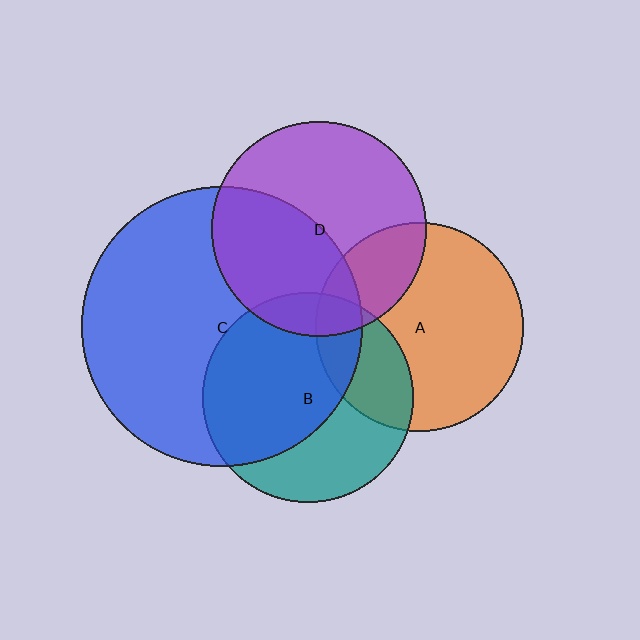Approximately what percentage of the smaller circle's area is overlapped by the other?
Approximately 60%.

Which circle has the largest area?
Circle C (blue).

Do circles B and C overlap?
Yes.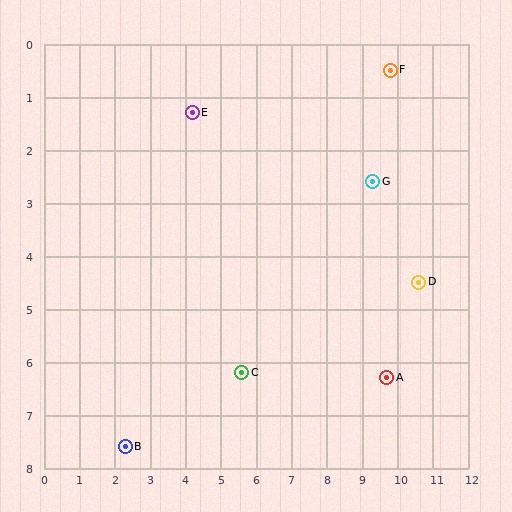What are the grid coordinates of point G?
Point G is at approximately (9.3, 2.6).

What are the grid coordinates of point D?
Point D is at approximately (10.6, 4.5).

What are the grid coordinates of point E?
Point E is at approximately (4.2, 1.3).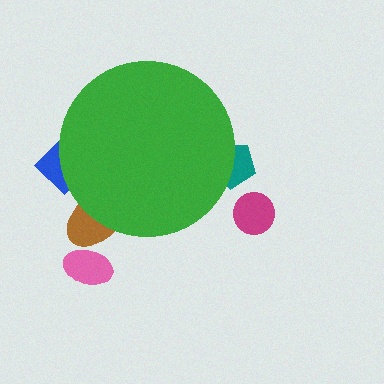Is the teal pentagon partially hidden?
Yes, the teal pentagon is partially hidden behind the green circle.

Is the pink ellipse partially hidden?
No, the pink ellipse is fully visible.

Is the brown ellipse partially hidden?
Yes, the brown ellipse is partially hidden behind the green circle.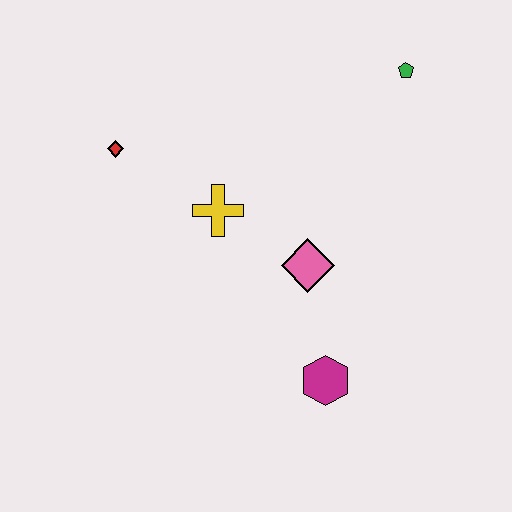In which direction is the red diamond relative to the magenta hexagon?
The red diamond is above the magenta hexagon.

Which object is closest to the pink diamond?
The yellow cross is closest to the pink diamond.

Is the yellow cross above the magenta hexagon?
Yes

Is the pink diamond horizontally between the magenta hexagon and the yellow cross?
Yes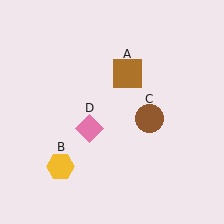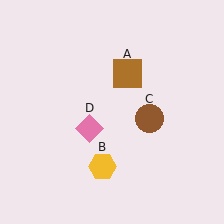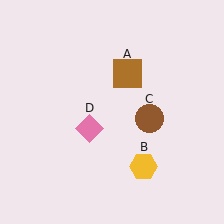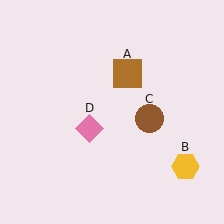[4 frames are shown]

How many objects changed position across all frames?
1 object changed position: yellow hexagon (object B).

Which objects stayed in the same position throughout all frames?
Brown square (object A) and brown circle (object C) and pink diamond (object D) remained stationary.